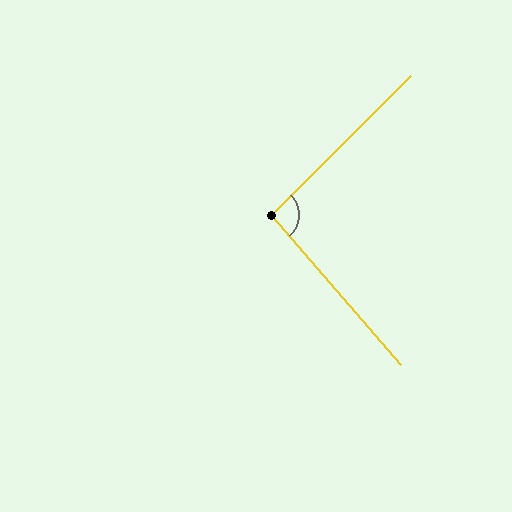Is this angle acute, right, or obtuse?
It is approximately a right angle.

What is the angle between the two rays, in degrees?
Approximately 94 degrees.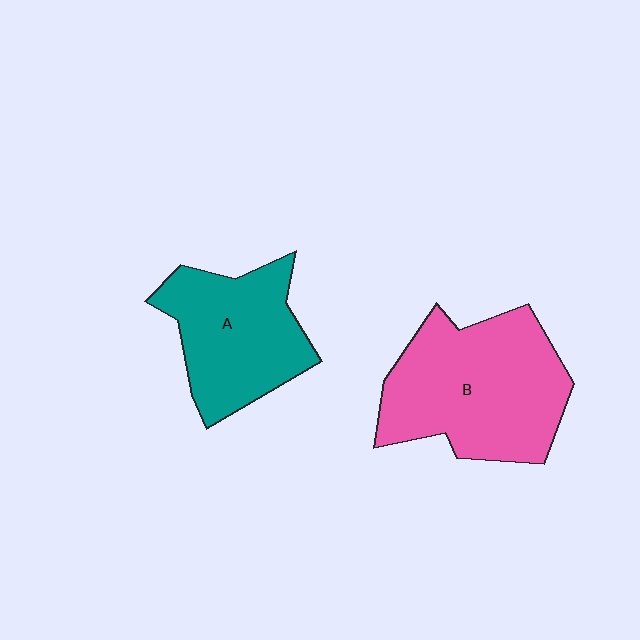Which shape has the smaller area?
Shape A (teal).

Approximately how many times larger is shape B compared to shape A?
Approximately 1.4 times.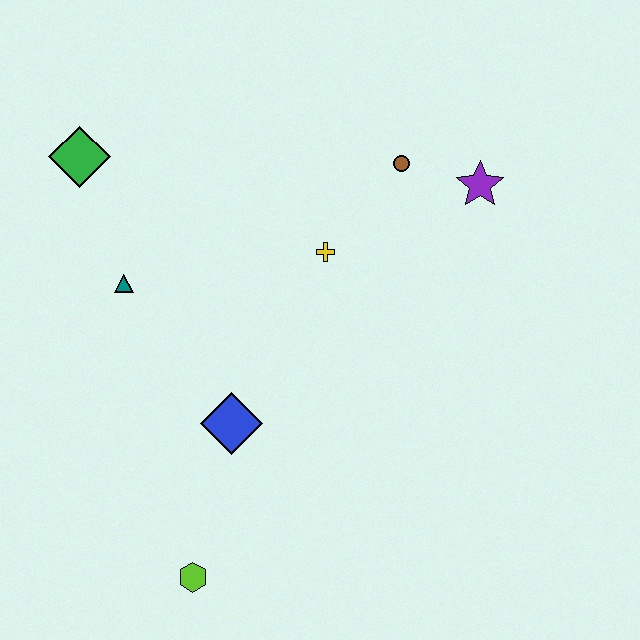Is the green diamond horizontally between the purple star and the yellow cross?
No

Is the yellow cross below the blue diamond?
No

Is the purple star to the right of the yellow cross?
Yes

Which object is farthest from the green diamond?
The lime hexagon is farthest from the green diamond.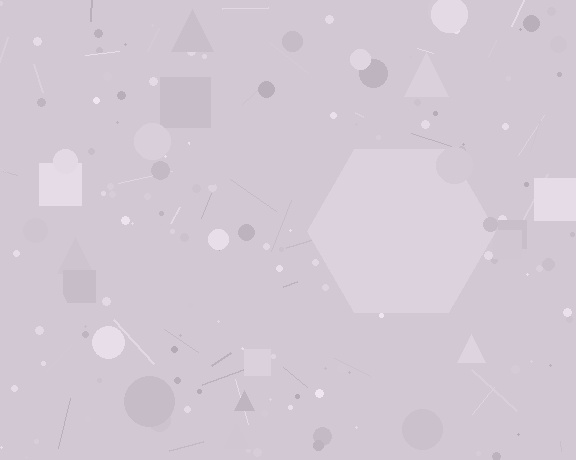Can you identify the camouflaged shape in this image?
The camouflaged shape is a hexagon.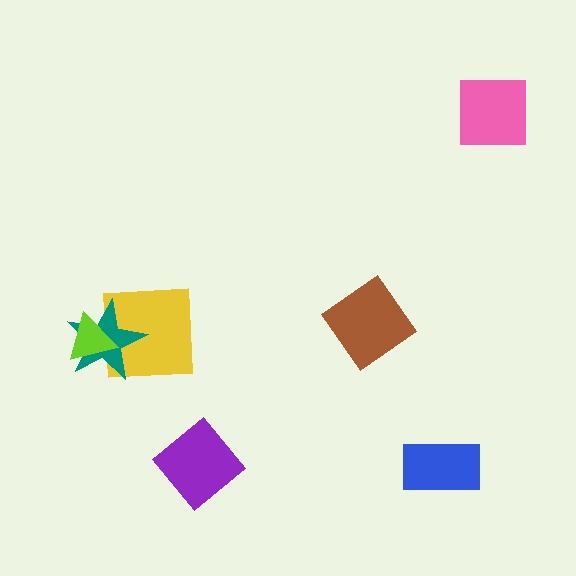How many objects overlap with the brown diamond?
0 objects overlap with the brown diamond.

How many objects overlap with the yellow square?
2 objects overlap with the yellow square.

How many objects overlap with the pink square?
0 objects overlap with the pink square.